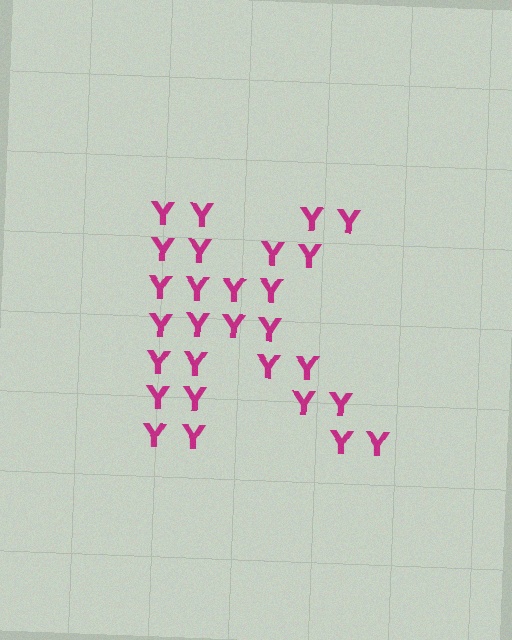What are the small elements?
The small elements are letter Y's.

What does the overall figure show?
The overall figure shows the letter K.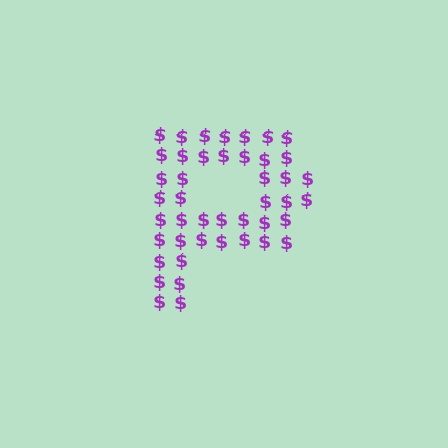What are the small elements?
The small elements are dollar signs.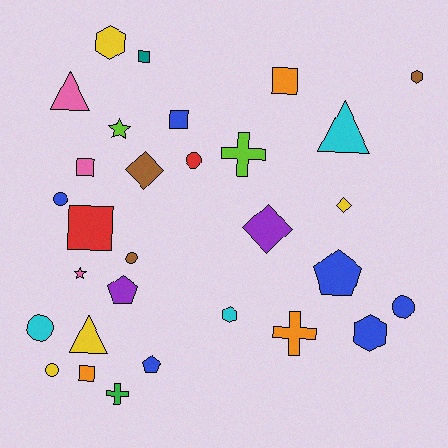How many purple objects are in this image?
There are 2 purple objects.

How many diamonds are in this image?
There are 3 diamonds.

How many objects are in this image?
There are 30 objects.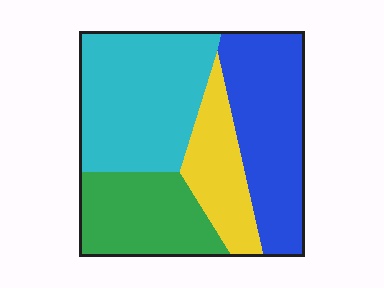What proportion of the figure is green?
Green takes up about one fifth (1/5) of the figure.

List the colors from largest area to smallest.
From largest to smallest: cyan, blue, green, yellow.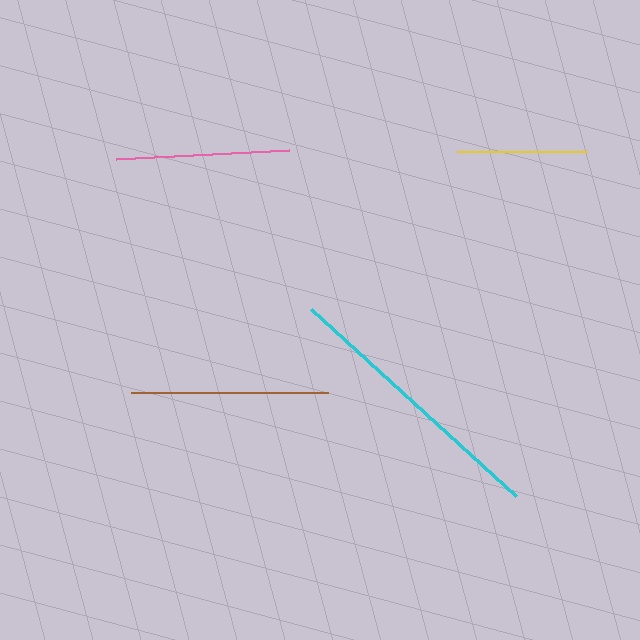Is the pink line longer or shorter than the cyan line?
The cyan line is longer than the pink line.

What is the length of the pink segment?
The pink segment is approximately 173 pixels long.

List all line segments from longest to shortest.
From longest to shortest: cyan, brown, pink, yellow.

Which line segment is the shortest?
The yellow line is the shortest at approximately 131 pixels.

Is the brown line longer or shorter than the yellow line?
The brown line is longer than the yellow line.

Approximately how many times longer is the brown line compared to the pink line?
The brown line is approximately 1.1 times the length of the pink line.